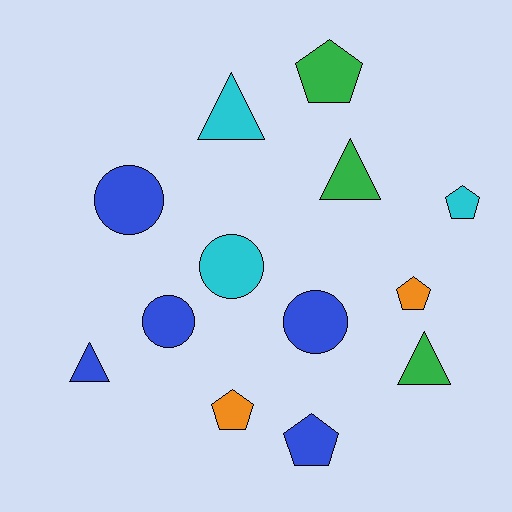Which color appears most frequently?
Blue, with 5 objects.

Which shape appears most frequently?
Pentagon, with 5 objects.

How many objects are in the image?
There are 13 objects.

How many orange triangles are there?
There are no orange triangles.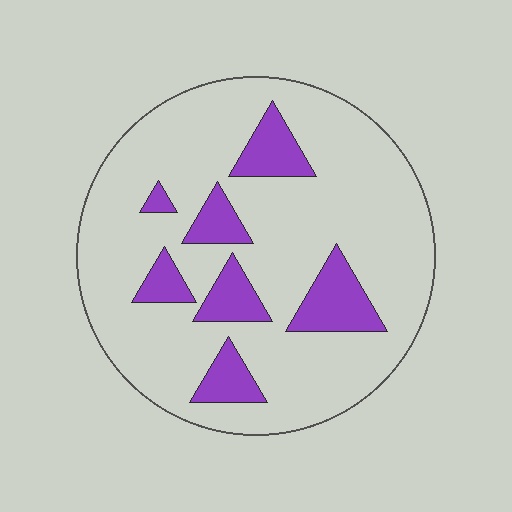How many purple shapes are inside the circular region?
7.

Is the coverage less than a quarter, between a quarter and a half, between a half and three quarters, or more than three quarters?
Less than a quarter.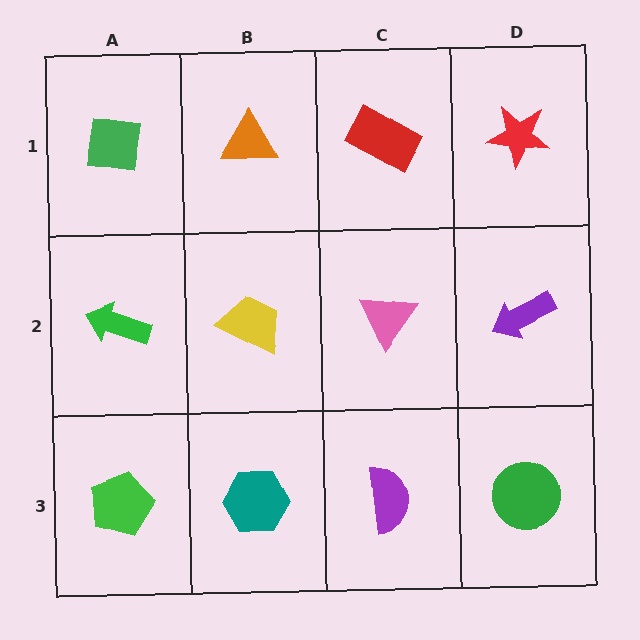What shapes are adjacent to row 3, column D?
A purple arrow (row 2, column D), a purple semicircle (row 3, column C).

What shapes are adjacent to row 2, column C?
A red rectangle (row 1, column C), a purple semicircle (row 3, column C), a yellow trapezoid (row 2, column B), a purple arrow (row 2, column D).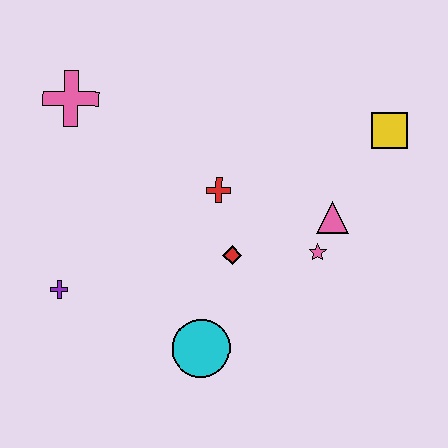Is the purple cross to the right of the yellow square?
No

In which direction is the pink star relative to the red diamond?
The pink star is to the right of the red diamond.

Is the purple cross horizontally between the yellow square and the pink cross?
No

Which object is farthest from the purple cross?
The yellow square is farthest from the purple cross.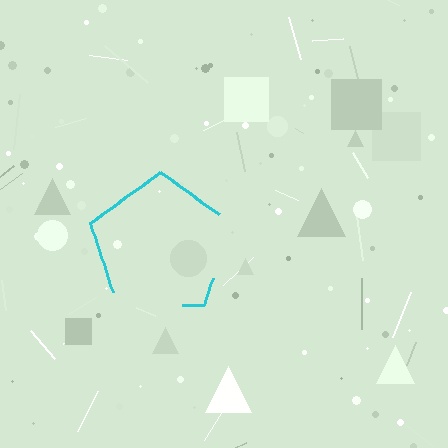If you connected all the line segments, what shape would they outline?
They would outline a pentagon.